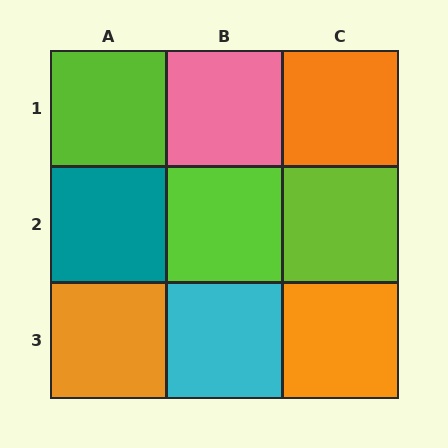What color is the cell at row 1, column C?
Orange.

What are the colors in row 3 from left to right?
Orange, cyan, orange.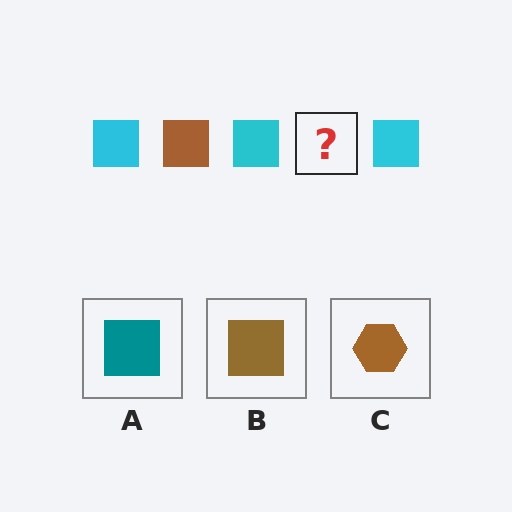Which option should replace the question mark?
Option B.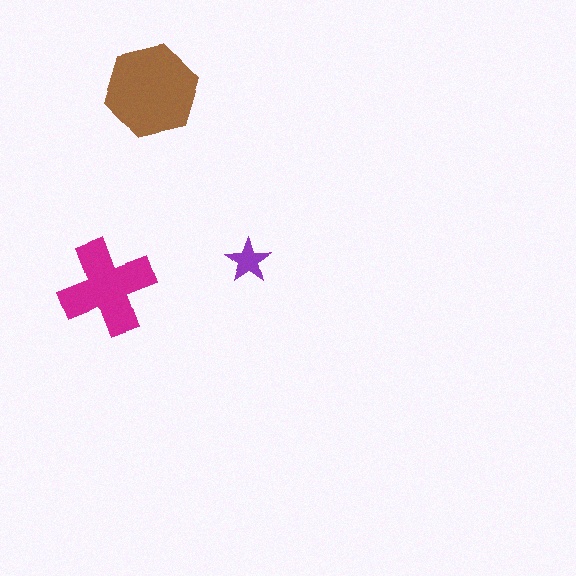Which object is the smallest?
The purple star.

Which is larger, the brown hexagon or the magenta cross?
The brown hexagon.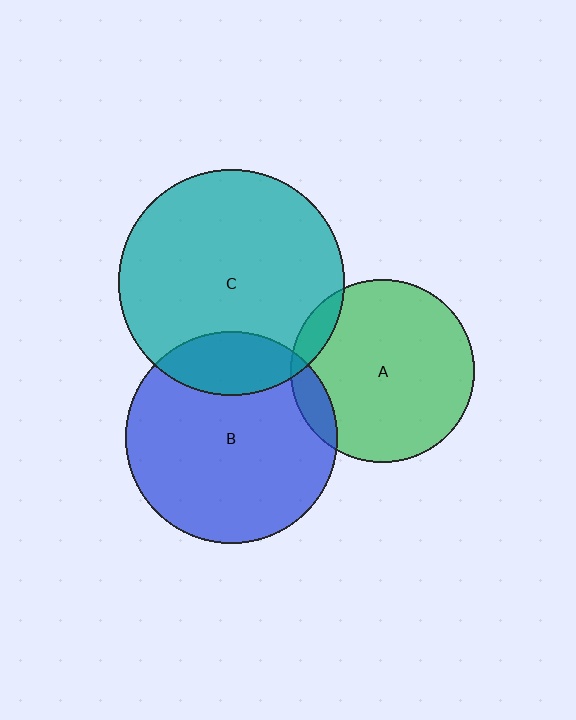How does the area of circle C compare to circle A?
Approximately 1.5 times.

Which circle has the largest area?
Circle C (teal).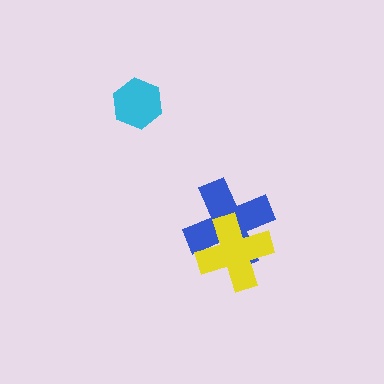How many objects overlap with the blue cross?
1 object overlaps with the blue cross.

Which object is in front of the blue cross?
The yellow cross is in front of the blue cross.